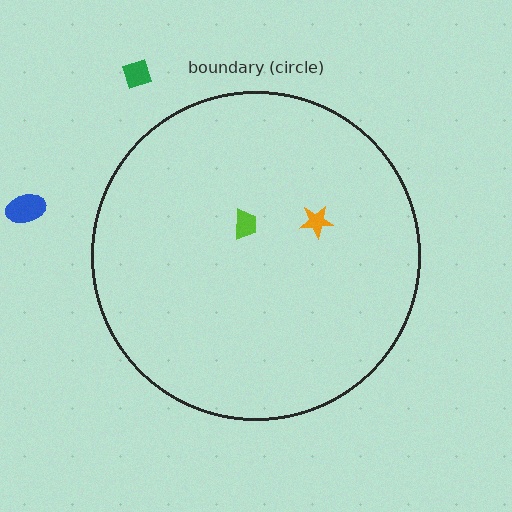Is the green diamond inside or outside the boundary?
Outside.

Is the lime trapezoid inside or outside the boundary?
Inside.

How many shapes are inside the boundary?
2 inside, 2 outside.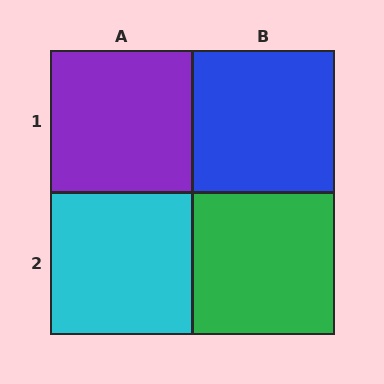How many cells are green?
1 cell is green.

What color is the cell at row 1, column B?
Blue.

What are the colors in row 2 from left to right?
Cyan, green.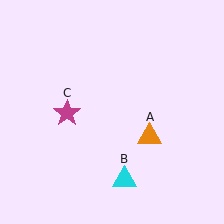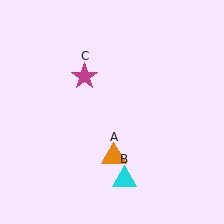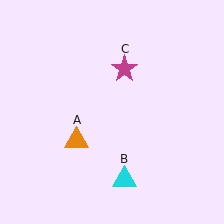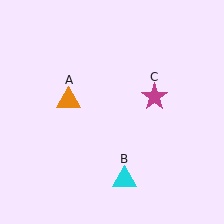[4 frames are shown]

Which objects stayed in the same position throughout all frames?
Cyan triangle (object B) remained stationary.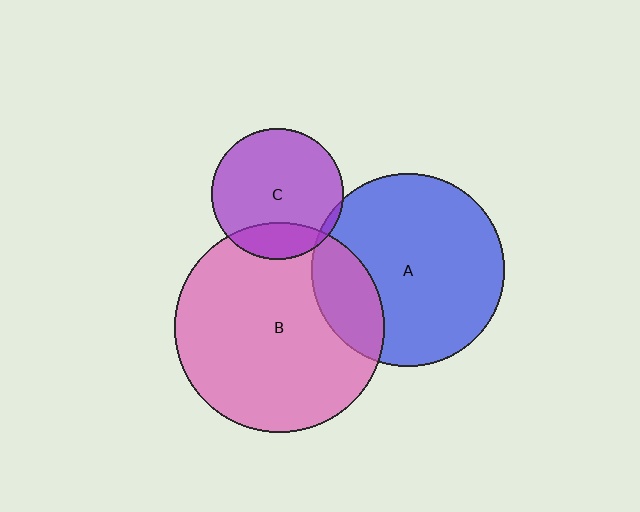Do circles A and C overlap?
Yes.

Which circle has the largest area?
Circle B (pink).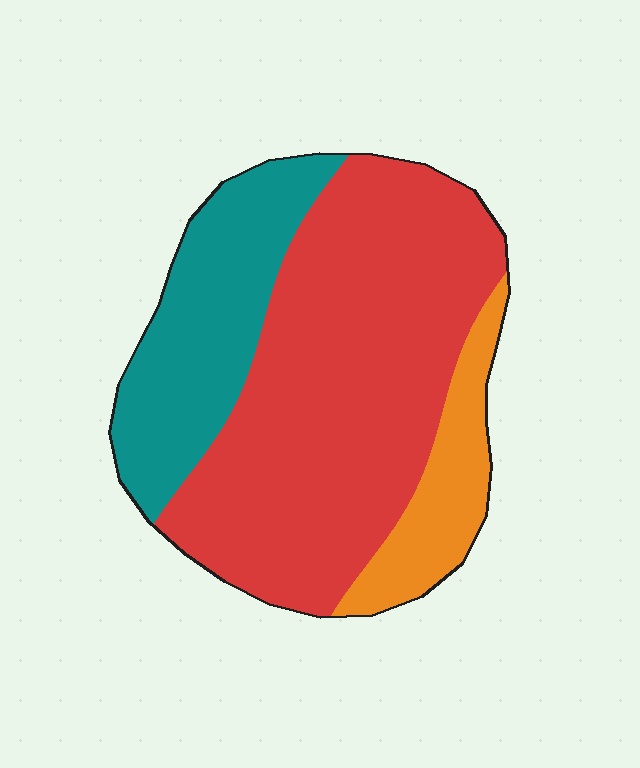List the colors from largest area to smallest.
From largest to smallest: red, teal, orange.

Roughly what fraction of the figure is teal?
Teal covers roughly 25% of the figure.